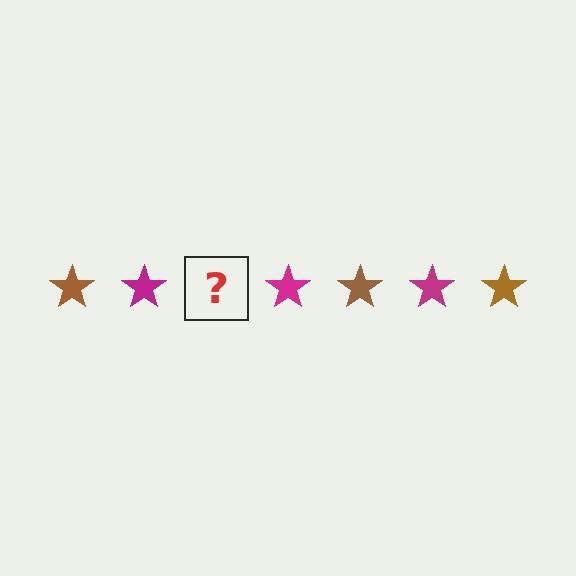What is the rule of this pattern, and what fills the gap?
The rule is that the pattern cycles through brown, magenta stars. The gap should be filled with a brown star.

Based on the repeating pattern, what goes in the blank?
The blank should be a brown star.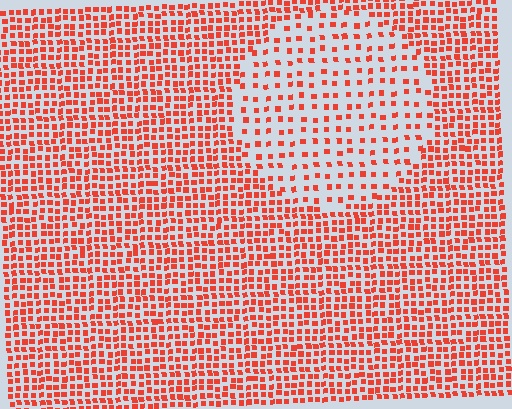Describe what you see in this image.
The image contains small red elements arranged at two different densities. A circle-shaped region is visible where the elements are less densely packed than the surrounding area.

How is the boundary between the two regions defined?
The boundary is defined by a change in element density (approximately 2.3x ratio). All elements are the same color, size, and shape.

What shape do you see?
I see a circle.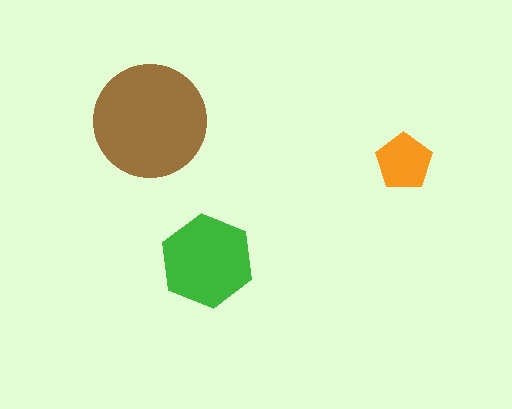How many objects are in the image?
There are 3 objects in the image.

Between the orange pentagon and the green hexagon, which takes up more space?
The green hexagon.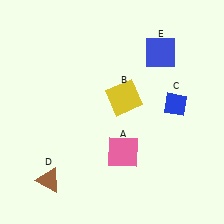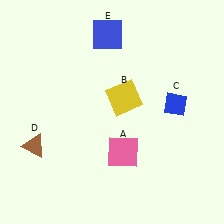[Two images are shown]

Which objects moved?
The objects that moved are: the brown triangle (D), the blue square (E).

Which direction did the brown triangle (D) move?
The brown triangle (D) moved up.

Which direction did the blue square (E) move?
The blue square (E) moved left.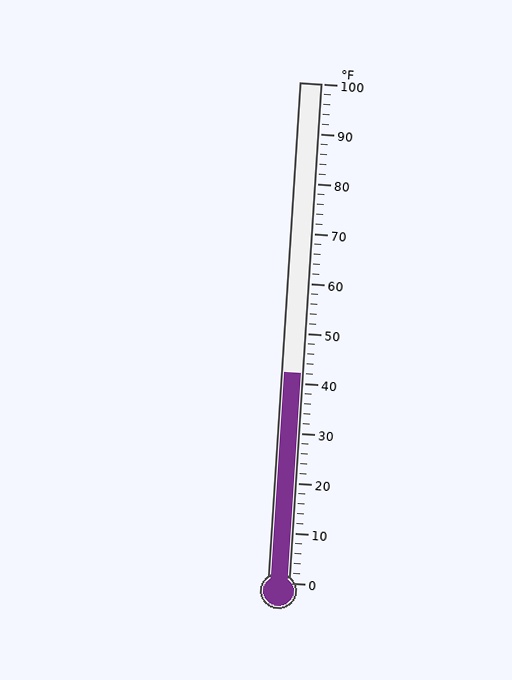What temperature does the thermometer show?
The thermometer shows approximately 42°F.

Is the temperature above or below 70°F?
The temperature is below 70°F.